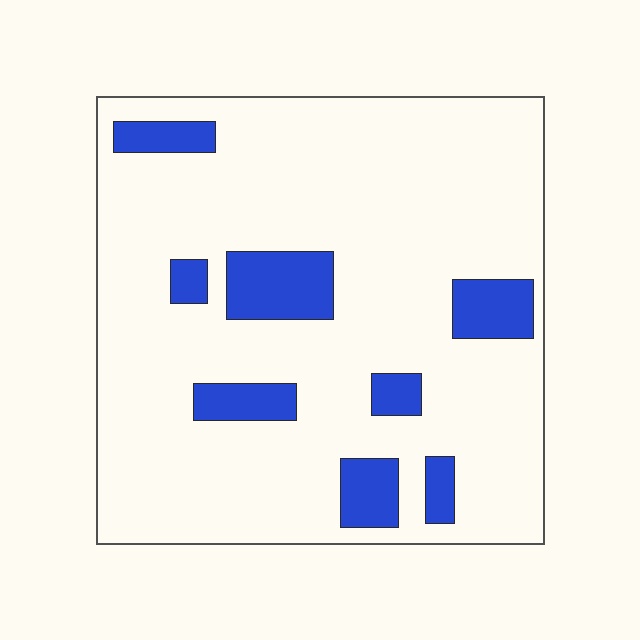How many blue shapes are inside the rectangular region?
8.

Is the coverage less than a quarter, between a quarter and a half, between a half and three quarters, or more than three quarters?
Less than a quarter.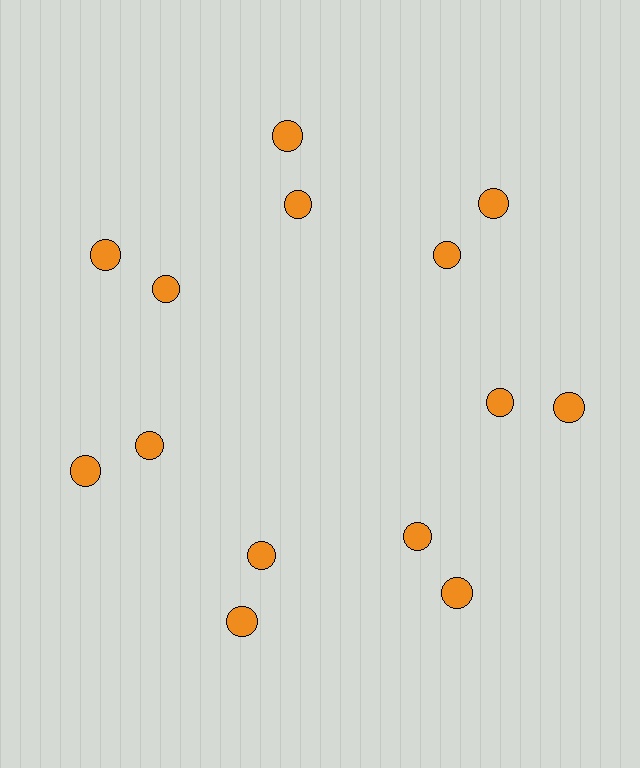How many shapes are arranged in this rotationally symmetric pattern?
There are 14 shapes, arranged in 7 groups of 2.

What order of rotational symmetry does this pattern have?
This pattern has 7-fold rotational symmetry.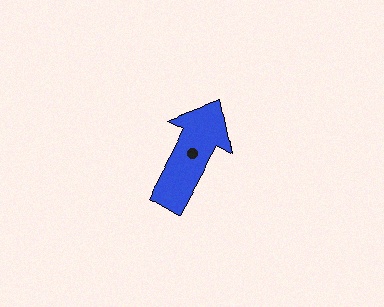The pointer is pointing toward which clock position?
Roughly 1 o'clock.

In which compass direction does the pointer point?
Northeast.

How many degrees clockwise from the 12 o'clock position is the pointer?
Approximately 29 degrees.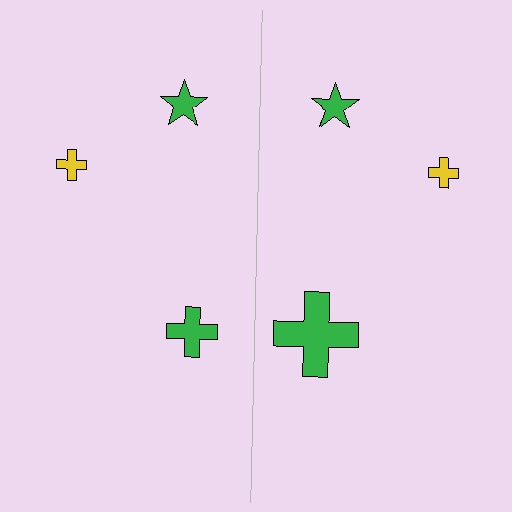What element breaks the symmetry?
The green cross on the right side has a different size than its mirror counterpart.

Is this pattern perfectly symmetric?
No, the pattern is not perfectly symmetric. The green cross on the right side has a different size than its mirror counterpart.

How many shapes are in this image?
There are 6 shapes in this image.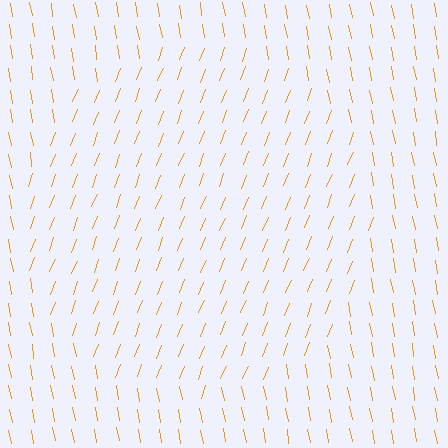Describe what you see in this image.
The image is filled with small orange line segments. A circle region in the image has lines oriented differently from the surrounding lines, creating a visible texture boundary.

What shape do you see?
I see a circle.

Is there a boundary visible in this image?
Yes, there is a texture boundary formed by a change in line orientation.